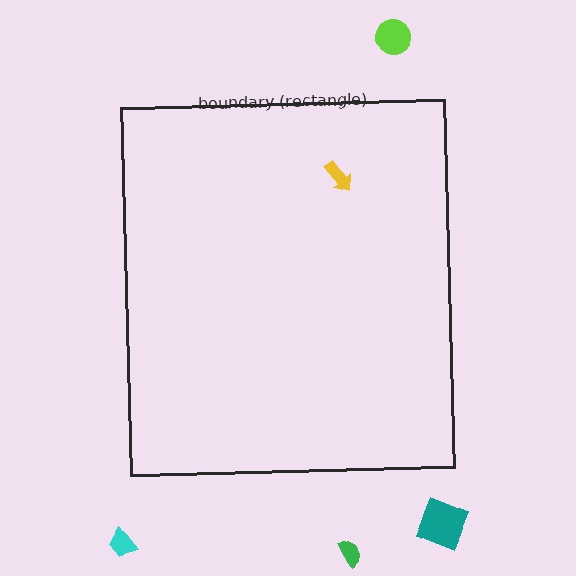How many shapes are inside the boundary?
1 inside, 4 outside.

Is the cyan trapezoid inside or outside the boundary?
Outside.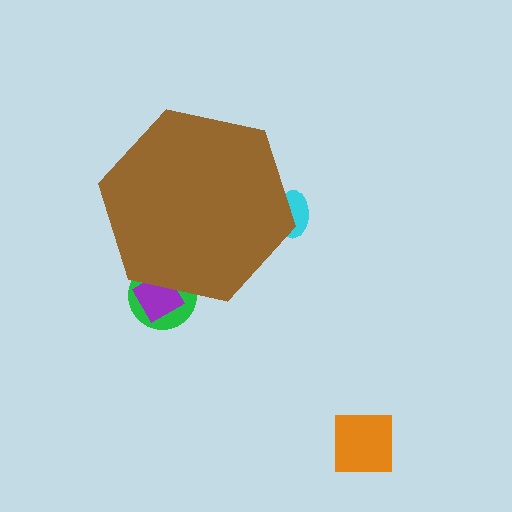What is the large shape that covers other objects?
A brown hexagon.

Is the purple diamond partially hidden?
Yes, the purple diamond is partially hidden behind the brown hexagon.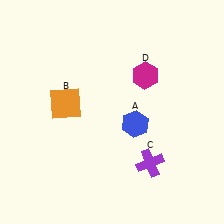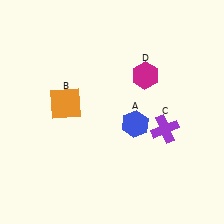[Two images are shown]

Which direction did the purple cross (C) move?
The purple cross (C) moved up.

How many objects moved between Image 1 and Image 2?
1 object moved between the two images.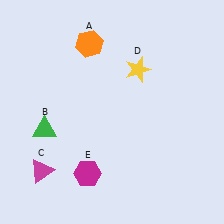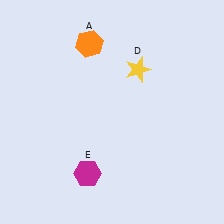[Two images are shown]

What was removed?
The green triangle (B), the magenta triangle (C) were removed in Image 2.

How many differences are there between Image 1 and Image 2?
There are 2 differences between the two images.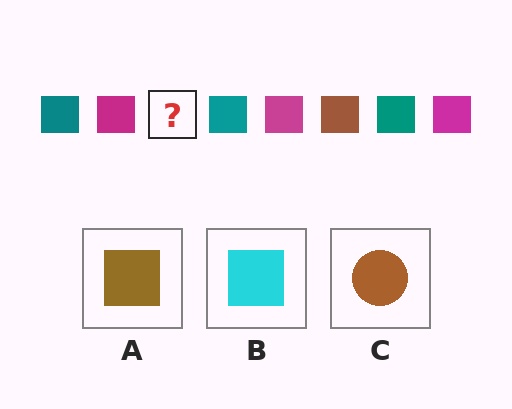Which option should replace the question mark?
Option A.